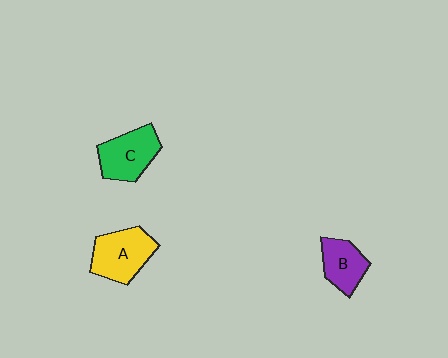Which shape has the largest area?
Shape A (yellow).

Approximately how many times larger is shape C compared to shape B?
Approximately 1.3 times.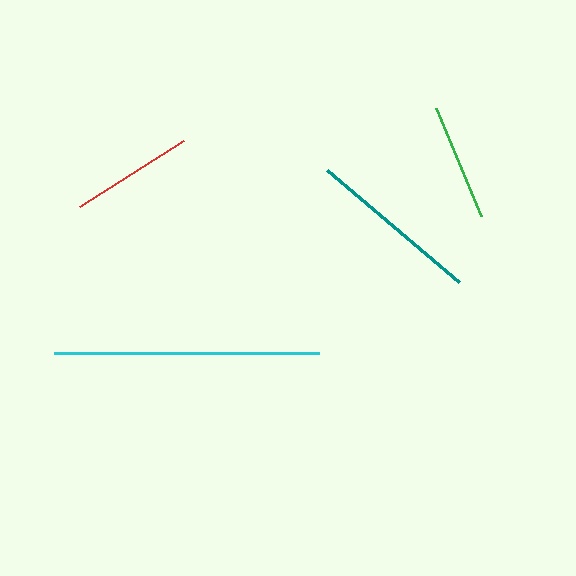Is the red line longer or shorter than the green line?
The red line is longer than the green line.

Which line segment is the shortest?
The green line is the shortest at approximately 117 pixels.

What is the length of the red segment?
The red segment is approximately 123 pixels long.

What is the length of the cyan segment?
The cyan segment is approximately 265 pixels long.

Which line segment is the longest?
The cyan line is the longest at approximately 265 pixels.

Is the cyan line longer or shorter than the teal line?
The cyan line is longer than the teal line.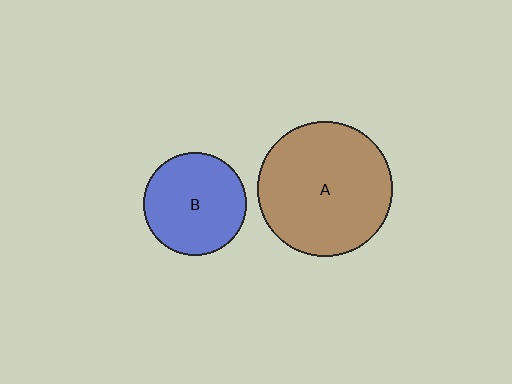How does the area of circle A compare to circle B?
Approximately 1.7 times.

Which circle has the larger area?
Circle A (brown).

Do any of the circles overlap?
No, none of the circles overlap.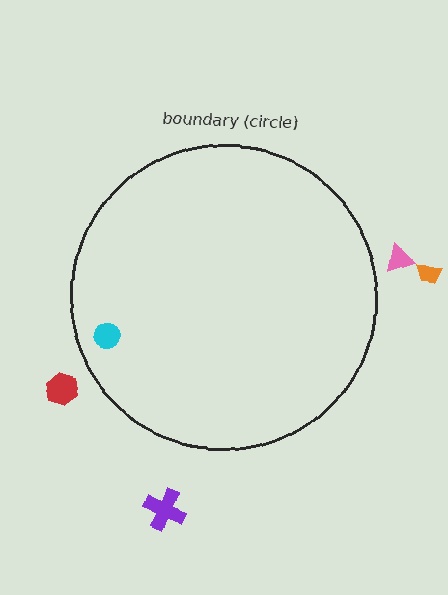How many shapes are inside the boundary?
1 inside, 4 outside.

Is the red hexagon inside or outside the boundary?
Outside.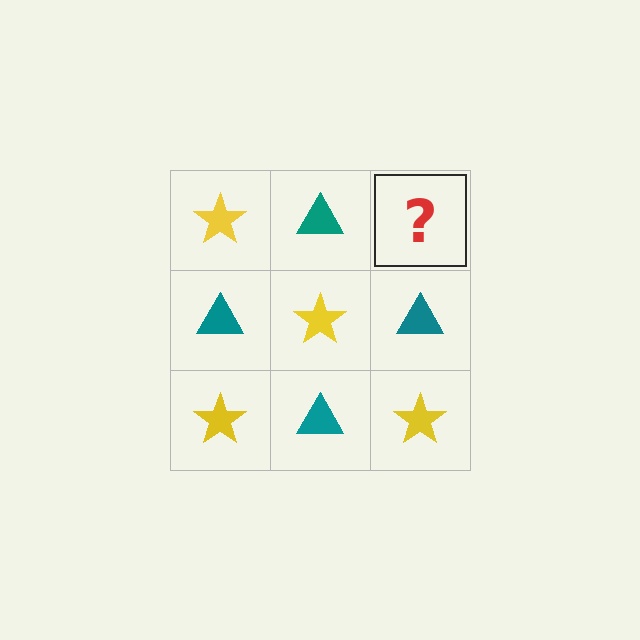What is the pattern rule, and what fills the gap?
The rule is that it alternates yellow star and teal triangle in a checkerboard pattern. The gap should be filled with a yellow star.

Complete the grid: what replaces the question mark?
The question mark should be replaced with a yellow star.